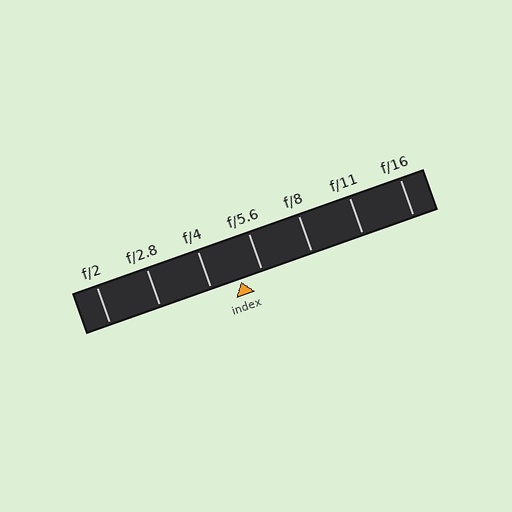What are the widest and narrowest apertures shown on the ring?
The widest aperture shown is f/2 and the narrowest is f/16.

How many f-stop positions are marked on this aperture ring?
There are 7 f-stop positions marked.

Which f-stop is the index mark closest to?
The index mark is closest to f/5.6.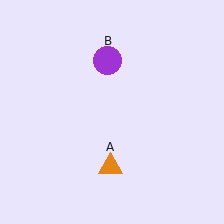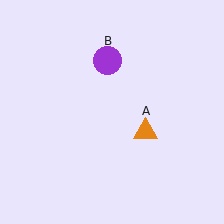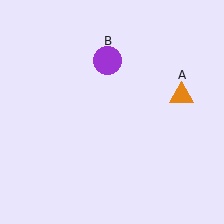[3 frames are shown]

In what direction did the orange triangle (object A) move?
The orange triangle (object A) moved up and to the right.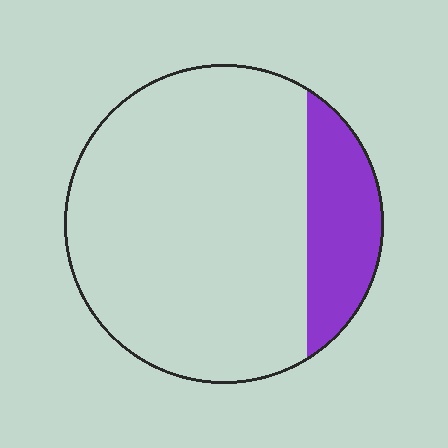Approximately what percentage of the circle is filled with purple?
Approximately 20%.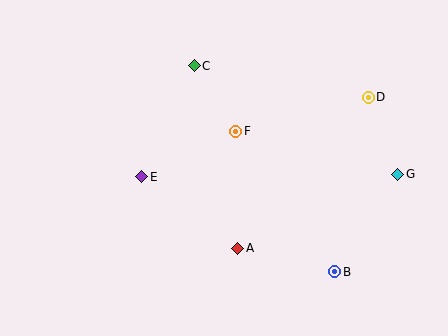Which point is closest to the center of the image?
Point F at (236, 131) is closest to the center.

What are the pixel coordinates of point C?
Point C is at (194, 66).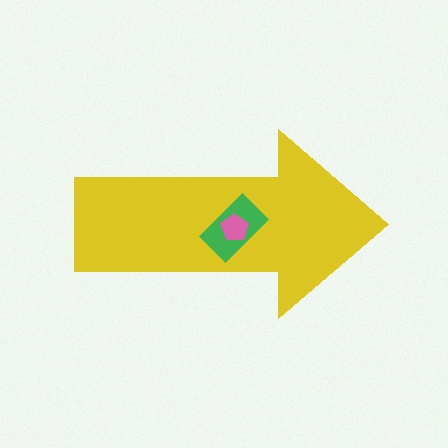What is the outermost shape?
The yellow arrow.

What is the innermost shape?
The pink pentagon.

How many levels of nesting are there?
3.